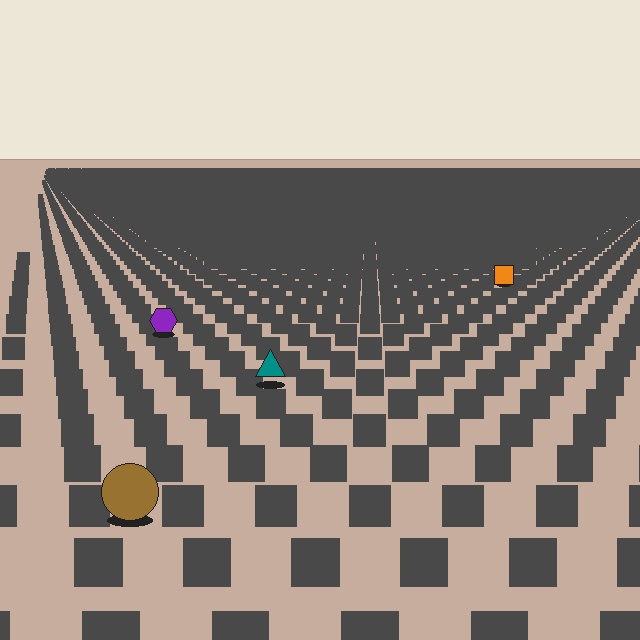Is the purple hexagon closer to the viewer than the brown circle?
No. The brown circle is closer — you can tell from the texture gradient: the ground texture is coarser near it.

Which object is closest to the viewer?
The brown circle is closest. The texture marks near it are larger and more spread out.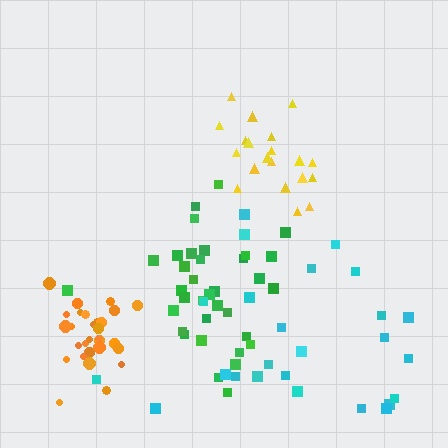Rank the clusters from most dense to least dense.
orange, yellow, green, cyan.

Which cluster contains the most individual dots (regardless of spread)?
Green (35).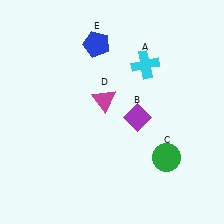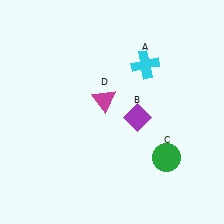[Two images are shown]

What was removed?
The blue pentagon (E) was removed in Image 2.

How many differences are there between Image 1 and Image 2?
There is 1 difference between the two images.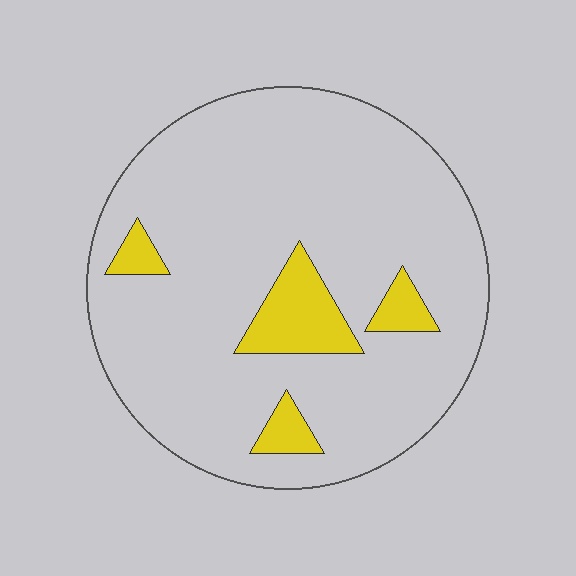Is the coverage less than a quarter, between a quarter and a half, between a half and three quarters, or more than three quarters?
Less than a quarter.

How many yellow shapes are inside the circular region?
4.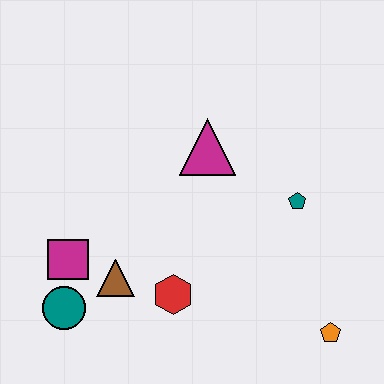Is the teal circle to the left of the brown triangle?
Yes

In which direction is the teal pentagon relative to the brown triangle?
The teal pentagon is to the right of the brown triangle.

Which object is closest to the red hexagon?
The brown triangle is closest to the red hexagon.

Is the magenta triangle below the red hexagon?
No